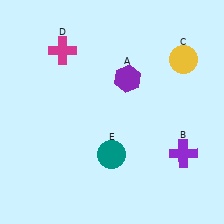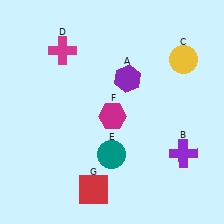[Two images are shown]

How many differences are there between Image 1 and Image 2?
There are 2 differences between the two images.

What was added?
A magenta hexagon (F), a red square (G) were added in Image 2.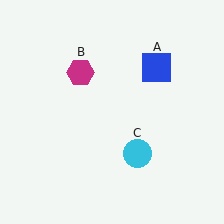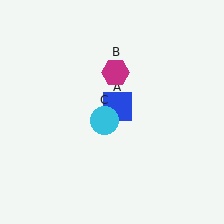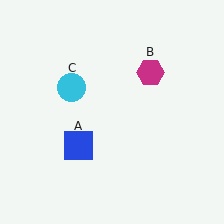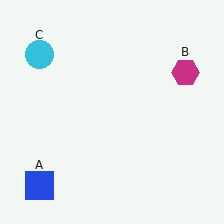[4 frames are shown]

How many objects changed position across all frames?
3 objects changed position: blue square (object A), magenta hexagon (object B), cyan circle (object C).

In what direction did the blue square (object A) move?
The blue square (object A) moved down and to the left.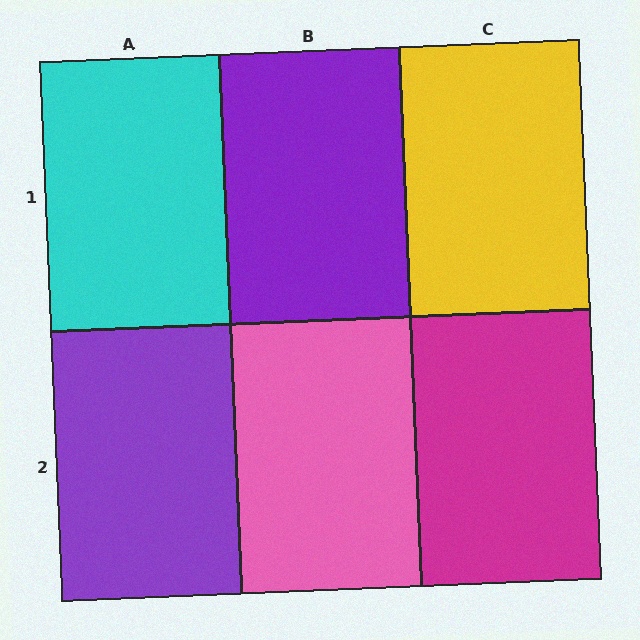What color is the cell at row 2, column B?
Pink.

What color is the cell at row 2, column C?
Magenta.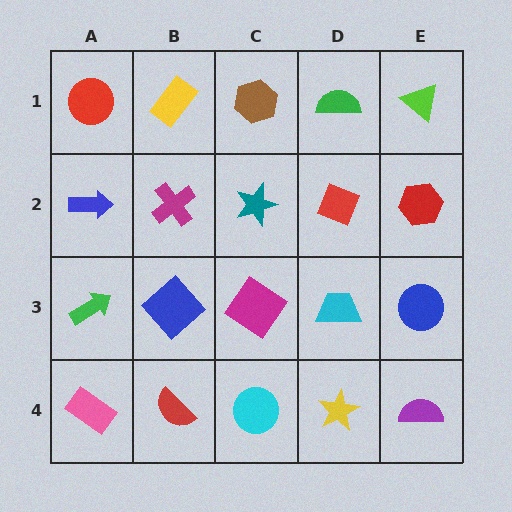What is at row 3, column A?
A green arrow.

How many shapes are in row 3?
5 shapes.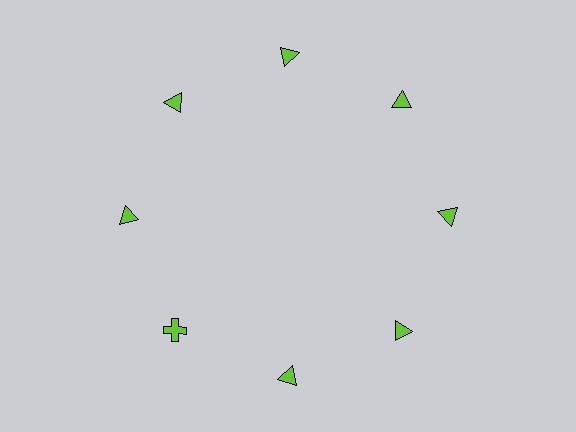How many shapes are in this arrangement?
There are 8 shapes arranged in a ring pattern.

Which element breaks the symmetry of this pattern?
The lime cross at roughly the 8 o'clock position breaks the symmetry. All other shapes are lime triangles.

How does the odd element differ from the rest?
It has a different shape: cross instead of triangle.